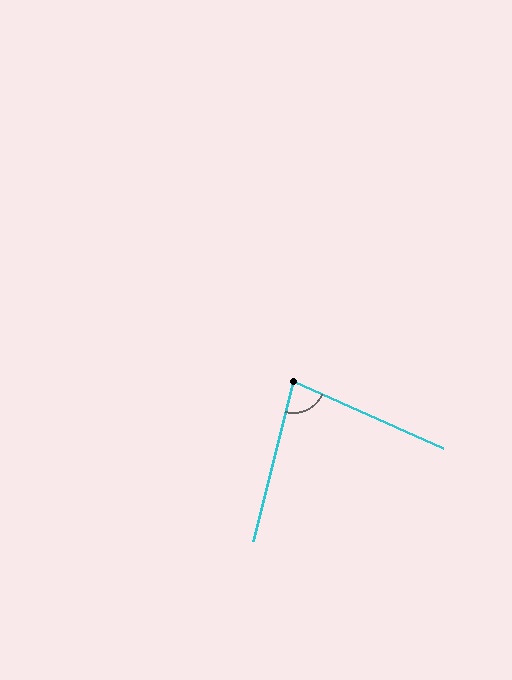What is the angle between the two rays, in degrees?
Approximately 80 degrees.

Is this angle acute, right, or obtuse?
It is acute.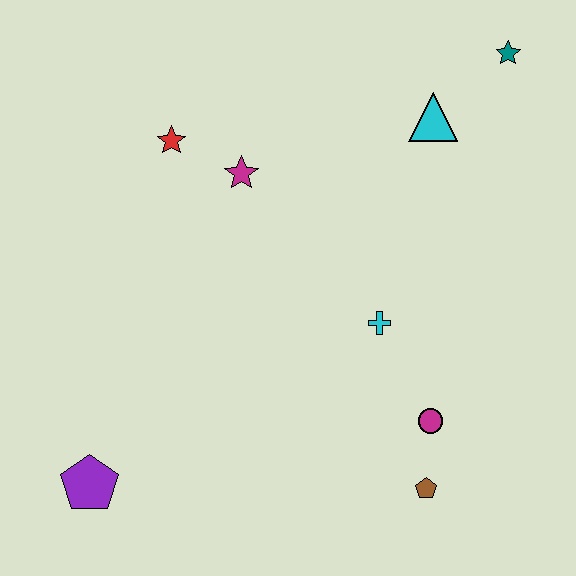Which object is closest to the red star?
The magenta star is closest to the red star.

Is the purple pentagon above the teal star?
No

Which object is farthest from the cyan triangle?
The purple pentagon is farthest from the cyan triangle.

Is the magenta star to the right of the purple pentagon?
Yes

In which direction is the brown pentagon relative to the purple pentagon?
The brown pentagon is to the right of the purple pentagon.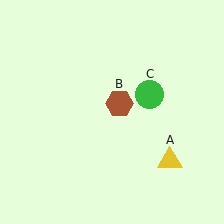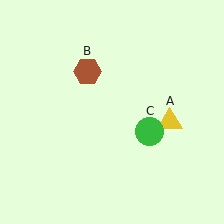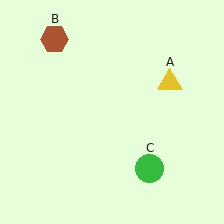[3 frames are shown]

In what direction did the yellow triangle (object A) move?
The yellow triangle (object A) moved up.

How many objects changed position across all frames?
3 objects changed position: yellow triangle (object A), brown hexagon (object B), green circle (object C).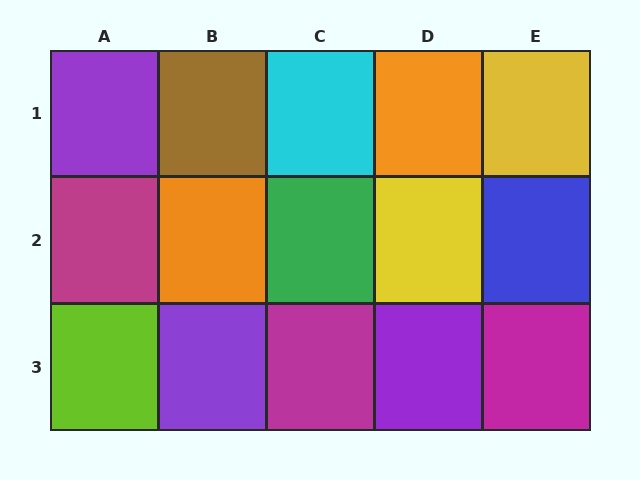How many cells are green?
1 cell is green.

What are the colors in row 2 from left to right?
Magenta, orange, green, yellow, blue.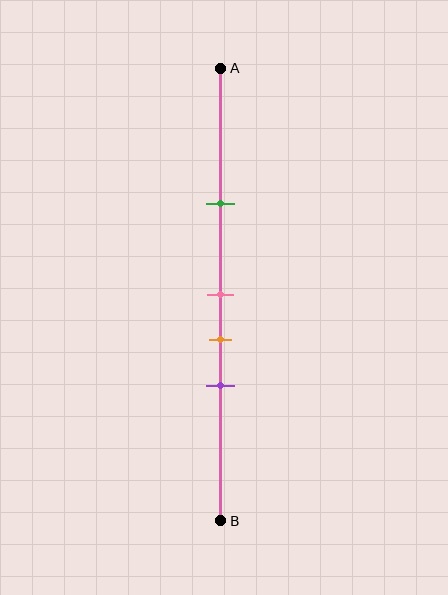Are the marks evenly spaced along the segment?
No, the marks are not evenly spaced.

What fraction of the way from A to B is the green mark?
The green mark is approximately 30% (0.3) of the way from A to B.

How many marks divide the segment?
There are 4 marks dividing the segment.